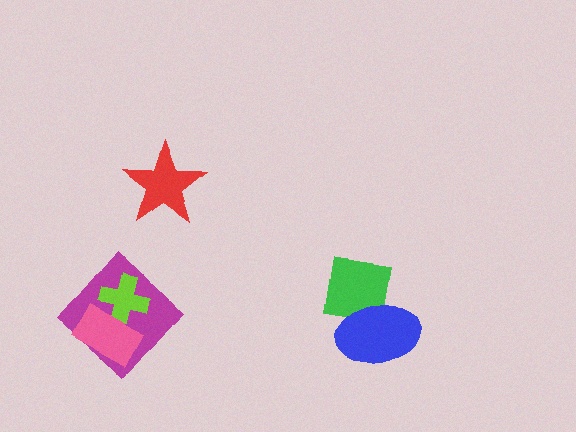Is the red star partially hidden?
No, no other shape covers it.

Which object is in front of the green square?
The blue ellipse is in front of the green square.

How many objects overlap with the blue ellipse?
1 object overlaps with the blue ellipse.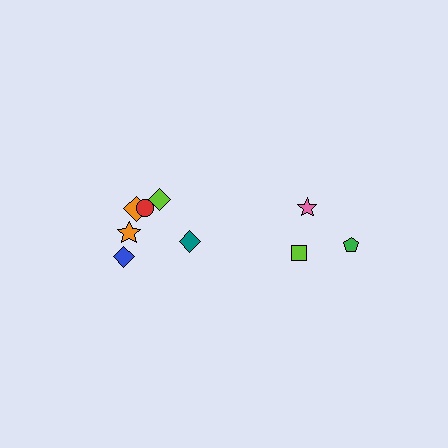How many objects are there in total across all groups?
There are 9 objects.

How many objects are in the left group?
There are 6 objects.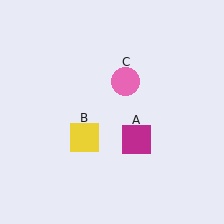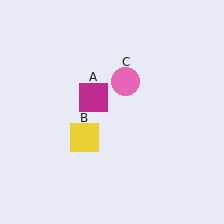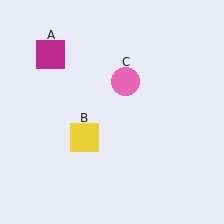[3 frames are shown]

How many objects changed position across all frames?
1 object changed position: magenta square (object A).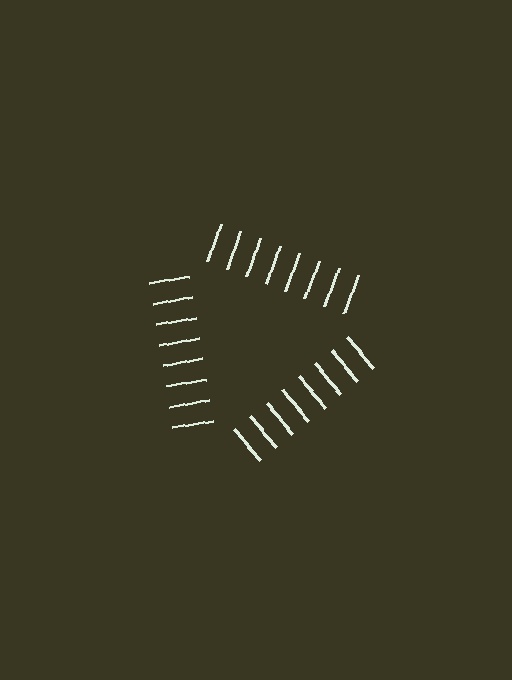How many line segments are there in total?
24 — 8 along each of the 3 edges.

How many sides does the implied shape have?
3 sides — the line-ends trace a triangle.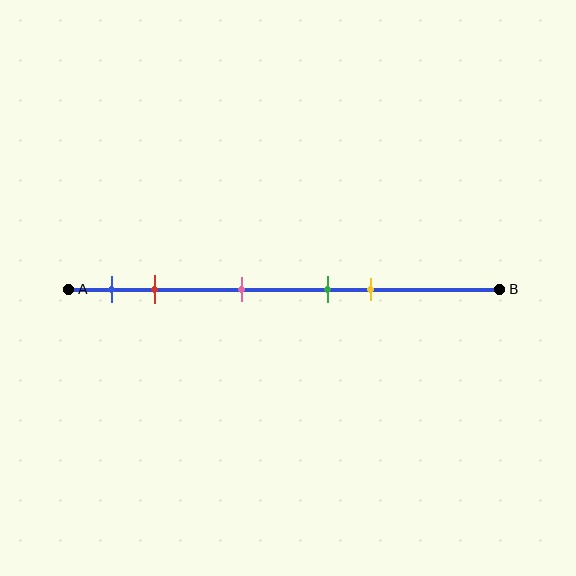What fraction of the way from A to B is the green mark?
The green mark is approximately 60% (0.6) of the way from A to B.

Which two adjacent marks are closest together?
The green and yellow marks are the closest adjacent pair.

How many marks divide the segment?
There are 5 marks dividing the segment.